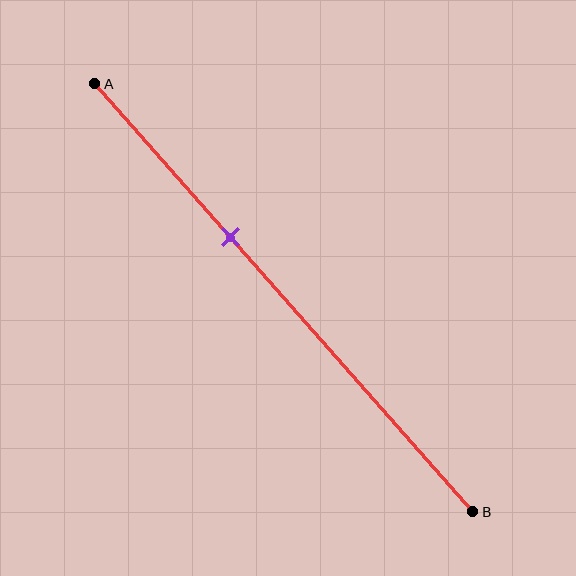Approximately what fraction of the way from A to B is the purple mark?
The purple mark is approximately 35% of the way from A to B.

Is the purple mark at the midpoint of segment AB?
No, the mark is at about 35% from A, not at the 50% midpoint.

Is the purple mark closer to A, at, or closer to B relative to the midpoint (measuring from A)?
The purple mark is closer to point A than the midpoint of segment AB.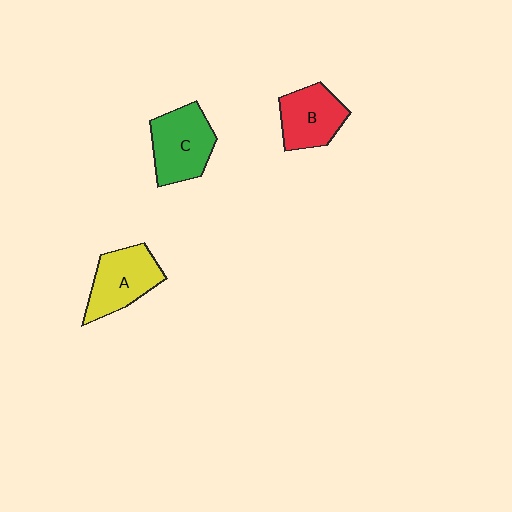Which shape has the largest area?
Shape C (green).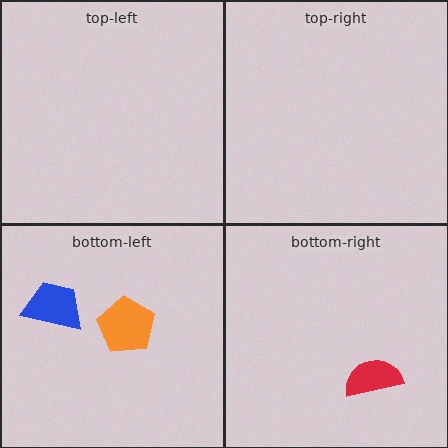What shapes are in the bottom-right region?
The red semicircle.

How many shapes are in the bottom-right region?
1.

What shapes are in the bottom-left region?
The blue trapezoid, the orange pentagon.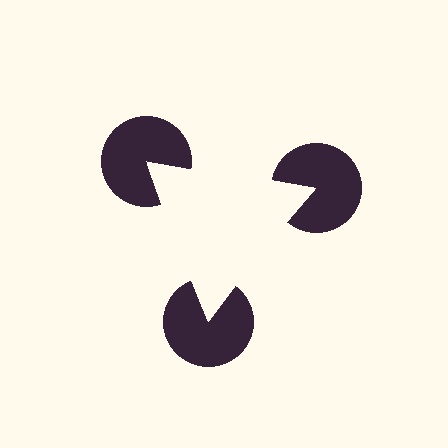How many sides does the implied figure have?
3 sides.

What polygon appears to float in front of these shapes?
An illusory triangle — its edges are inferred from the aligned wedge cuts in the pac-man discs, not physically drawn.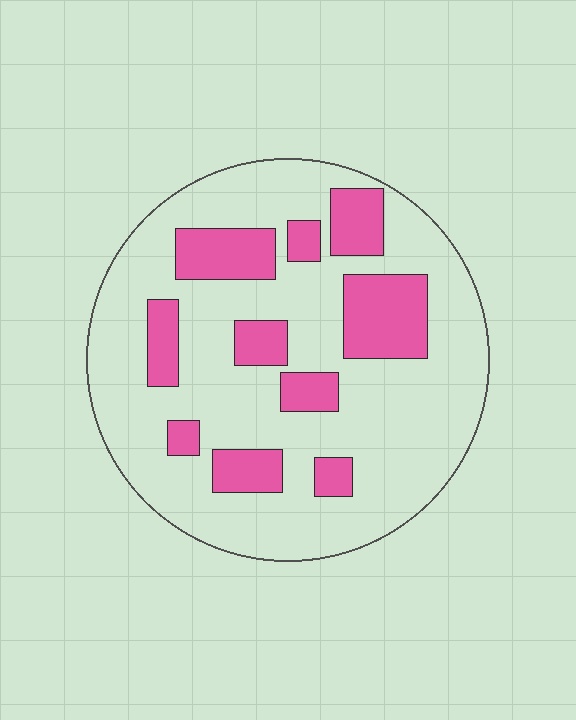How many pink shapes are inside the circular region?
10.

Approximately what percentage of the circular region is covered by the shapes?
Approximately 25%.